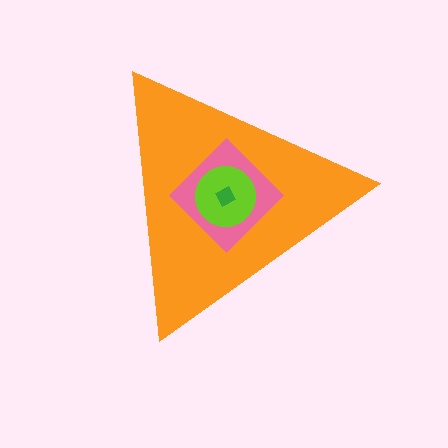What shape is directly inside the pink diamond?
The lime circle.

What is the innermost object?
The green square.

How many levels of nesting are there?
4.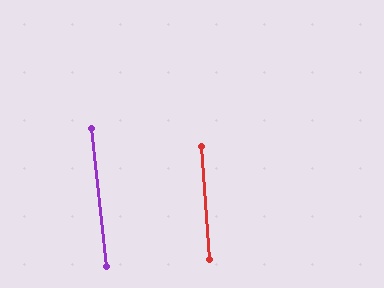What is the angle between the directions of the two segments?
Approximately 2 degrees.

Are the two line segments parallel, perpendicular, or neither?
Parallel — their directions differ by only 2.0°.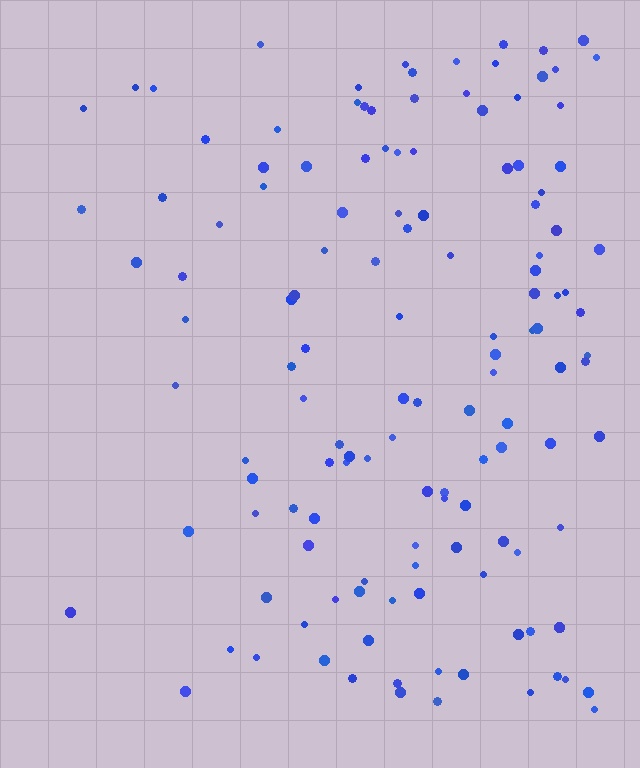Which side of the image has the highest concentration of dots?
The right.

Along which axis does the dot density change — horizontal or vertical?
Horizontal.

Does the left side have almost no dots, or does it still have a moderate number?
Still a moderate number, just noticeably fewer than the right.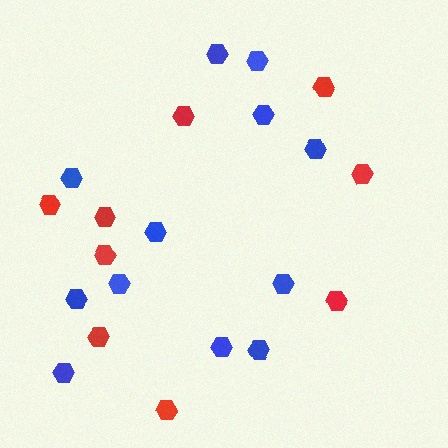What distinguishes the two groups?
There are 2 groups: one group of blue hexagons (12) and one group of red hexagons (9).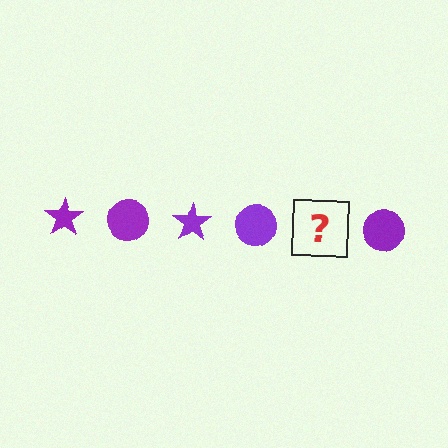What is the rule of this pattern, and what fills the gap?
The rule is that the pattern cycles through star, circle shapes in purple. The gap should be filled with a purple star.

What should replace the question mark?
The question mark should be replaced with a purple star.